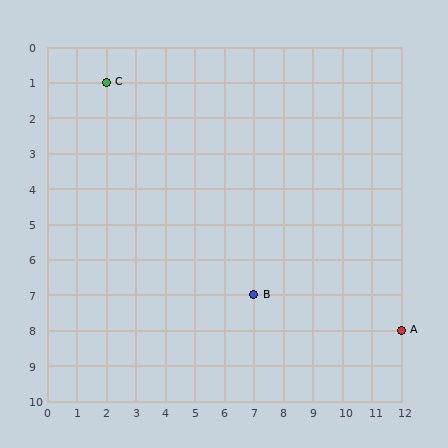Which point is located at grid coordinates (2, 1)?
Point C is at (2, 1).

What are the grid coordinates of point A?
Point A is at grid coordinates (12, 8).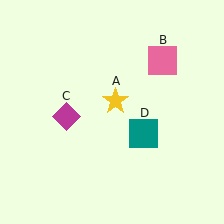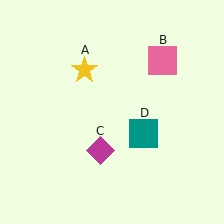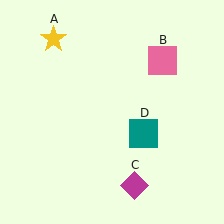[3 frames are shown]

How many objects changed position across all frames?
2 objects changed position: yellow star (object A), magenta diamond (object C).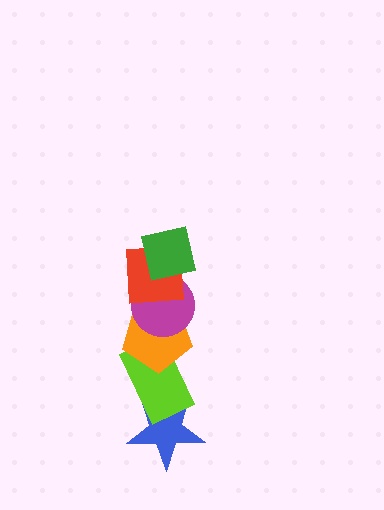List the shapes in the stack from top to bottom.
From top to bottom: the green square, the red square, the magenta circle, the orange pentagon, the lime rectangle, the blue star.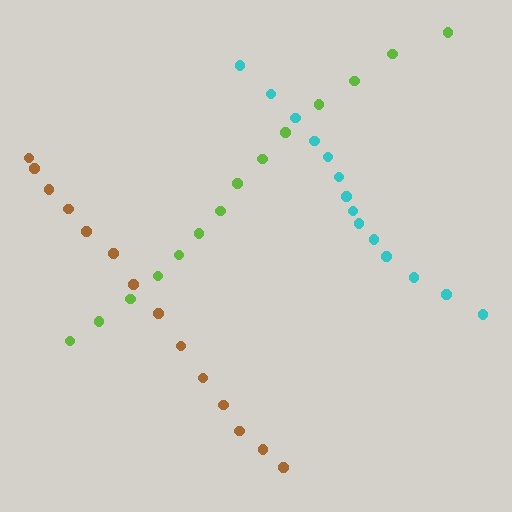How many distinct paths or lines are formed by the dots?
There are 3 distinct paths.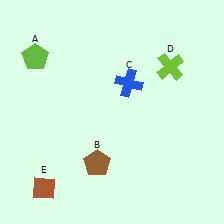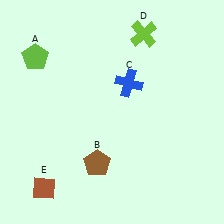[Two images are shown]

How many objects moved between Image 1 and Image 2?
1 object moved between the two images.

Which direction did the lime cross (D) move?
The lime cross (D) moved up.